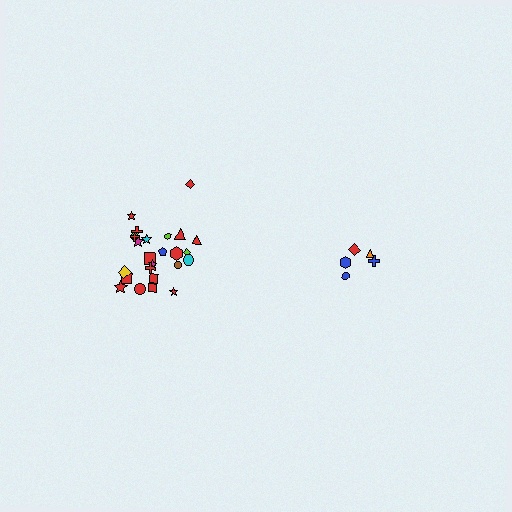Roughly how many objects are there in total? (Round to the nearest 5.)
Roughly 30 objects in total.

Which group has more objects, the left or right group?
The left group.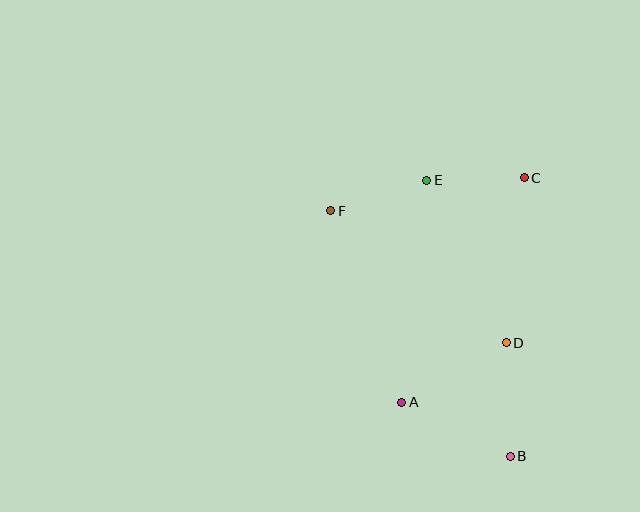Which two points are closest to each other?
Points C and E are closest to each other.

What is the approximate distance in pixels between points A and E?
The distance between A and E is approximately 224 pixels.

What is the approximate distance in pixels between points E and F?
The distance between E and F is approximately 101 pixels.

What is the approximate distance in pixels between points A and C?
The distance between A and C is approximately 256 pixels.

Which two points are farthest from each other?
Points B and F are farthest from each other.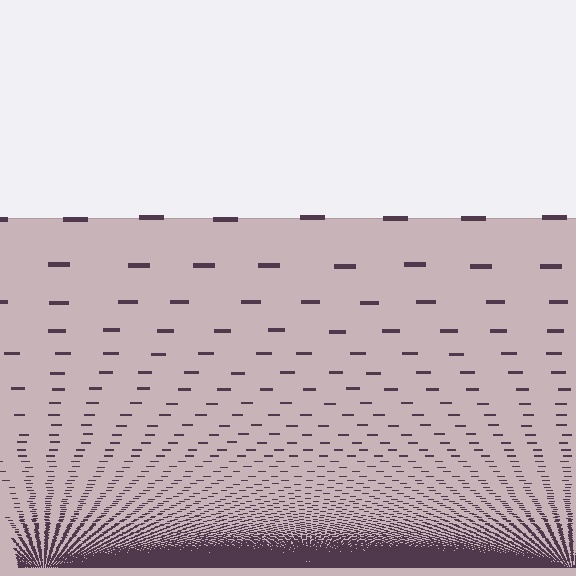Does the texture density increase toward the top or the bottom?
Density increases toward the bottom.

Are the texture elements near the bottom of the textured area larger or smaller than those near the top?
Smaller. The gradient is inverted — elements near the bottom are smaller and denser.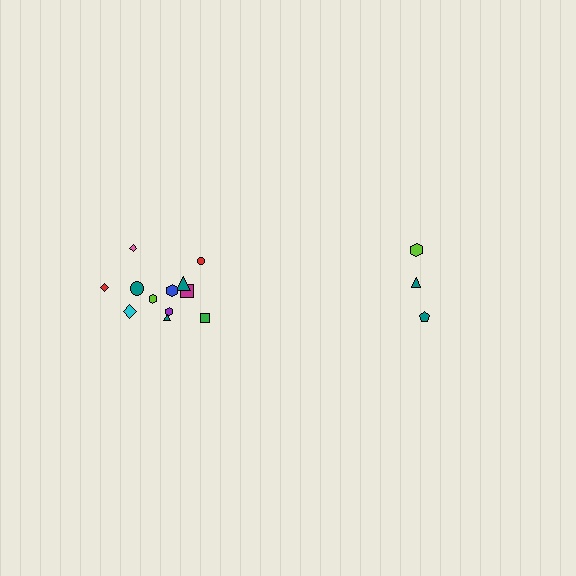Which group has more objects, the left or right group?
The left group.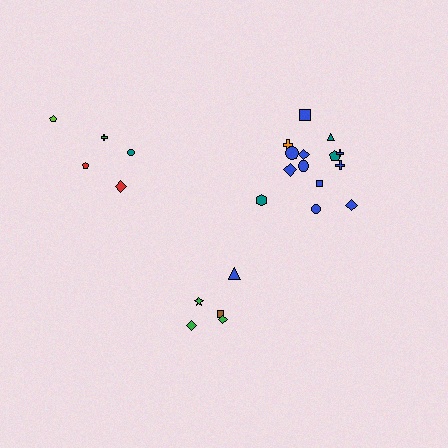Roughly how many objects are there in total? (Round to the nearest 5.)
Roughly 25 objects in total.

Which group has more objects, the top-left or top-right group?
The top-right group.